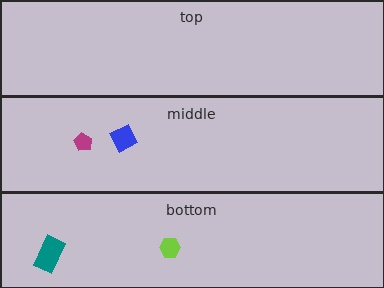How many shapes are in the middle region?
2.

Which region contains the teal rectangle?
The bottom region.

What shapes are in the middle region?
The magenta pentagon, the blue square.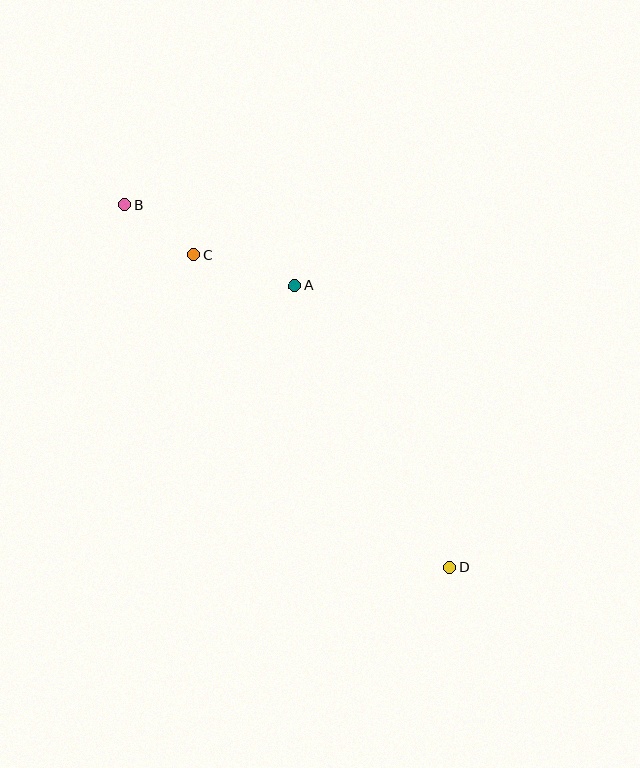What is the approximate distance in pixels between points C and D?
The distance between C and D is approximately 404 pixels.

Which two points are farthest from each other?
Points B and D are farthest from each other.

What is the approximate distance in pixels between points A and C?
The distance between A and C is approximately 106 pixels.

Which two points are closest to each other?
Points B and C are closest to each other.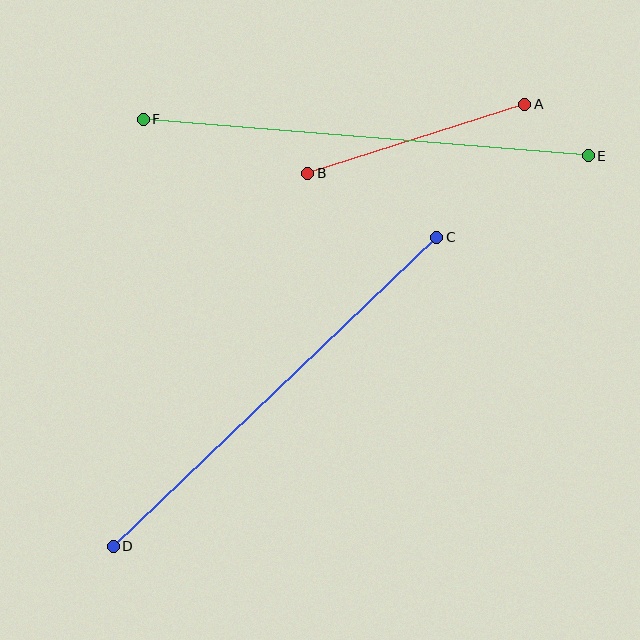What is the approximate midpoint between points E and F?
The midpoint is at approximately (366, 137) pixels.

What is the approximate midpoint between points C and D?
The midpoint is at approximately (275, 392) pixels.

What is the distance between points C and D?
The distance is approximately 447 pixels.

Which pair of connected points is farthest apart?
Points C and D are farthest apart.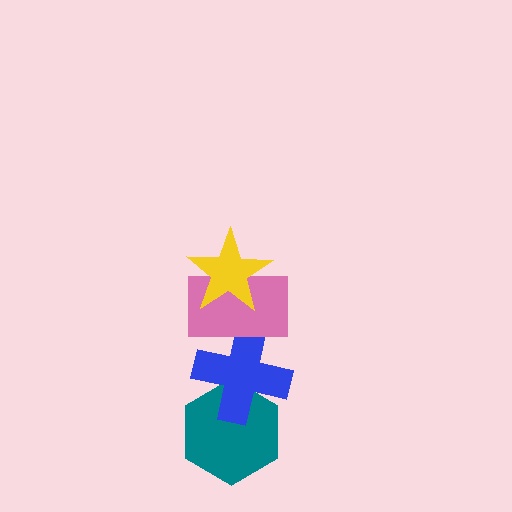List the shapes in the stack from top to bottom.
From top to bottom: the yellow star, the pink rectangle, the blue cross, the teal hexagon.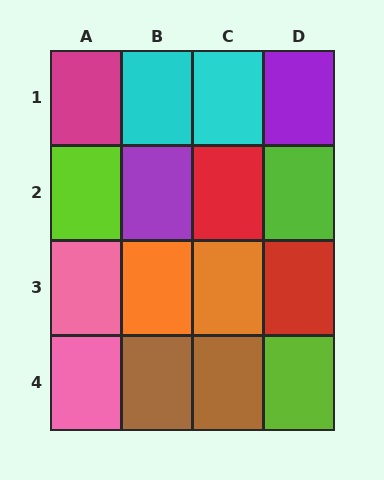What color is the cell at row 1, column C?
Cyan.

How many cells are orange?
2 cells are orange.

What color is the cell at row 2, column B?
Purple.